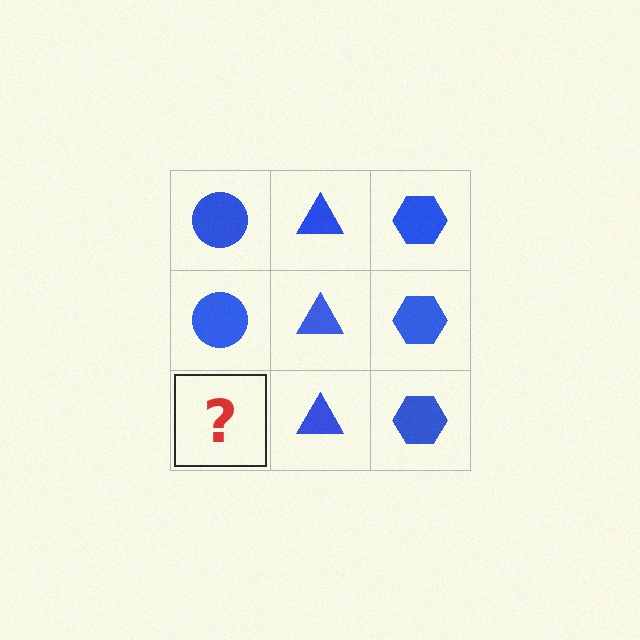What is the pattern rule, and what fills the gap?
The rule is that each column has a consistent shape. The gap should be filled with a blue circle.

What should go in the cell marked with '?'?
The missing cell should contain a blue circle.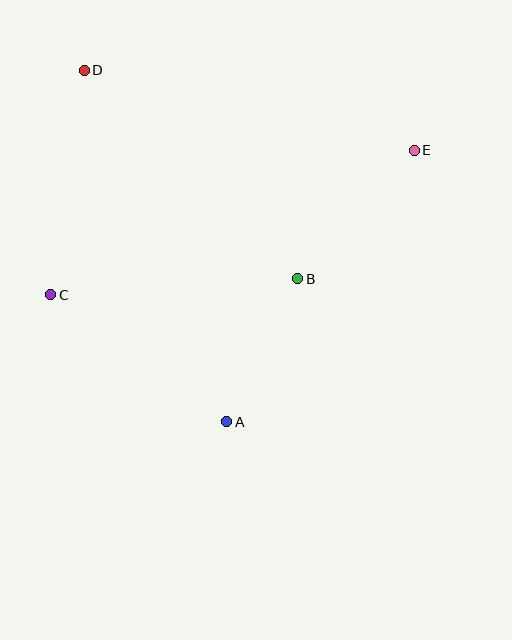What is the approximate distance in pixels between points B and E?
The distance between B and E is approximately 173 pixels.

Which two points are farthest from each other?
Points C and E are farthest from each other.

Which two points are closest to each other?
Points A and B are closest to each other.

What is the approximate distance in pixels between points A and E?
The distance between A and E is approximately 330 pixels.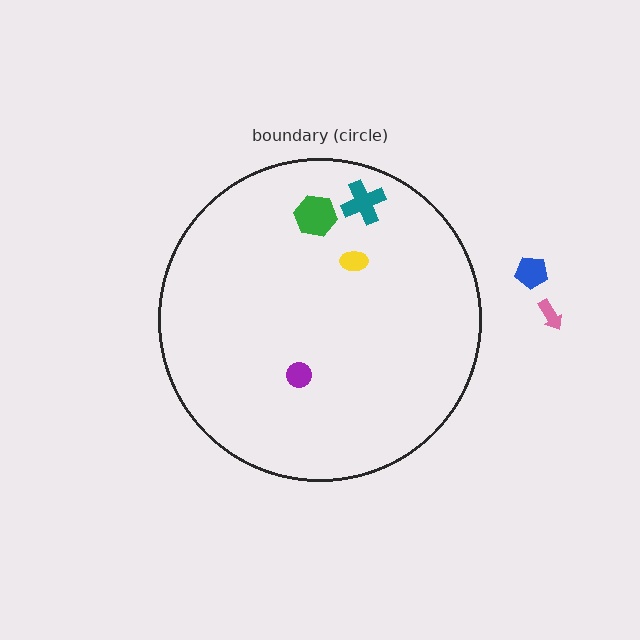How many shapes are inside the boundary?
4 inside, 2 outside.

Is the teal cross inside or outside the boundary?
Inside.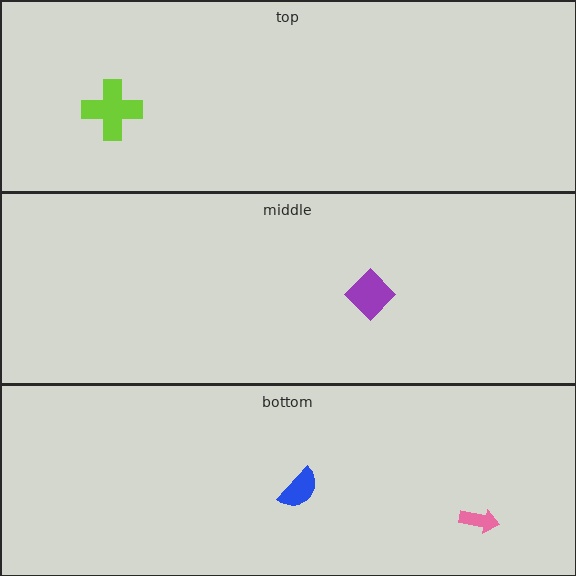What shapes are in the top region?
The lime cross.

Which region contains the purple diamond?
The middle region.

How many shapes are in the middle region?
1.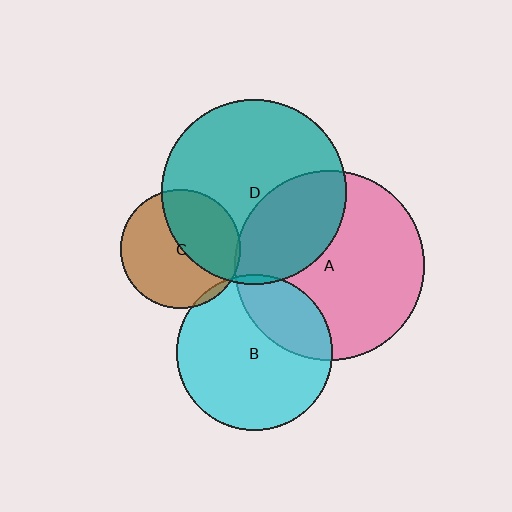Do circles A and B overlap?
Yes.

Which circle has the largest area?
Circle A (pink).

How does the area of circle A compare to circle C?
Approximately 2.5 times.